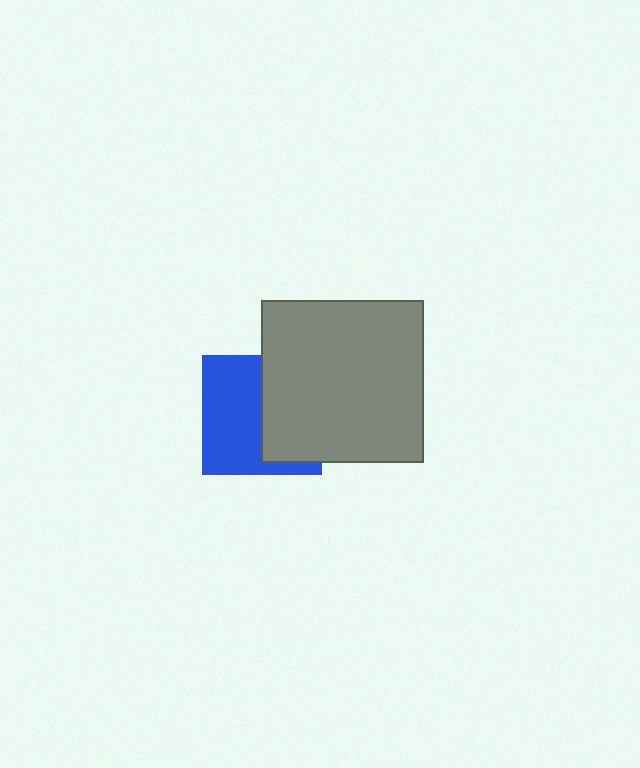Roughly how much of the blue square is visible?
About half of it is visible (roughly 55%).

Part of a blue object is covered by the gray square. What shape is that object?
It is a square.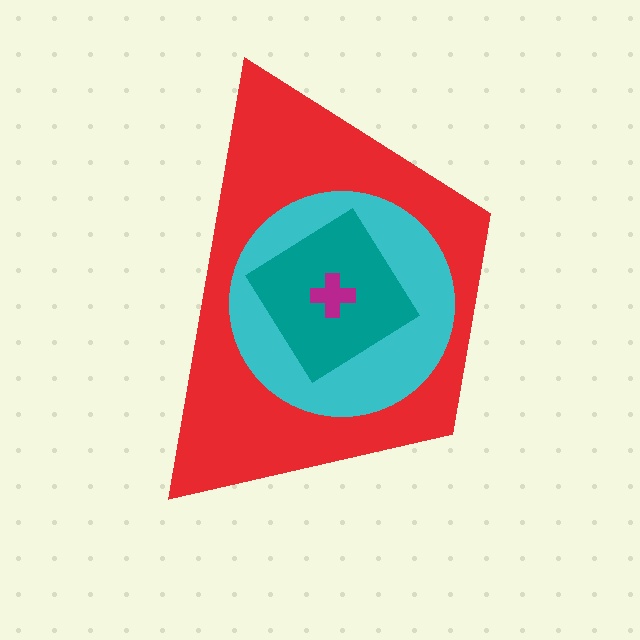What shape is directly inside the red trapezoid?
The cyan circle.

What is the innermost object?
The magenta cross.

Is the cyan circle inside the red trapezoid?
Yes.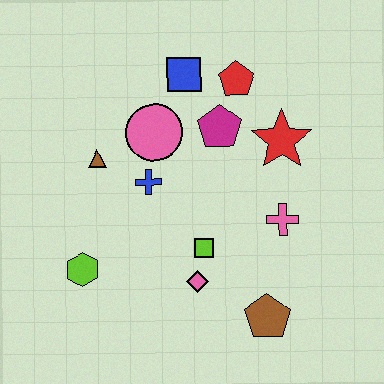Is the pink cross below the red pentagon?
Yes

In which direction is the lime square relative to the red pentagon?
The lime square is below the red pentagon.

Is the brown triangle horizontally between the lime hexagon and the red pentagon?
Yes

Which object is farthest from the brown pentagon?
The blue square is farthest from the brown pentagon.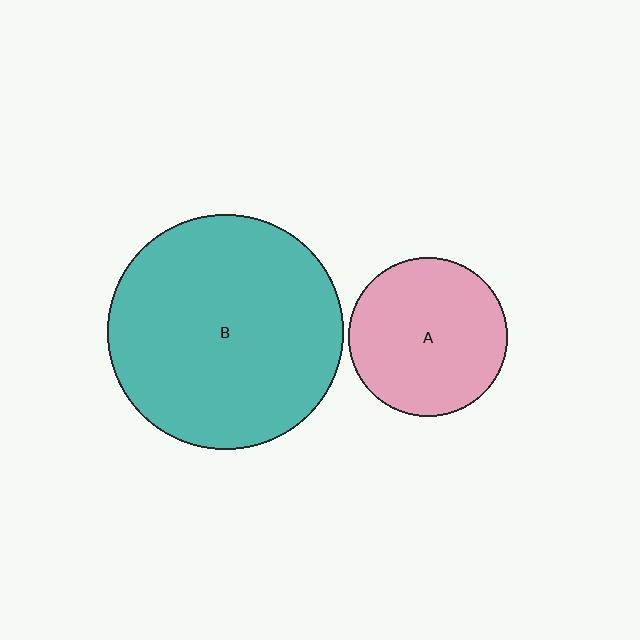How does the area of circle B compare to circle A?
Approximately 2.2 times.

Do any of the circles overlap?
No, none of the circles overlap.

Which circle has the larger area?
Circle B (teal).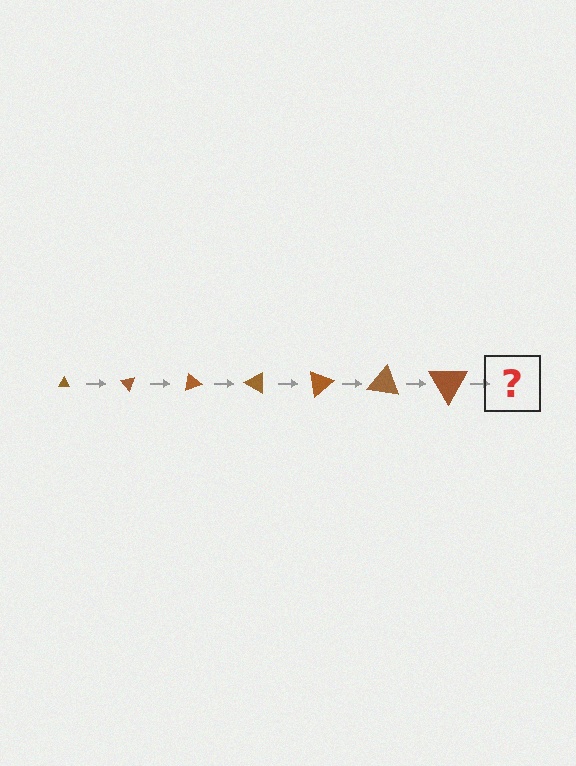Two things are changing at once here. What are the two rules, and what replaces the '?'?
The two rules are that the triangle grows larger each step and it rotates 50 degrees each step. The '?' should be a triangle, larger than the previous one and rotated 350 degrees from the start.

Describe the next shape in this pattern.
It should be a triangle, larger than the previous one and rotated 350 degrees from the start.